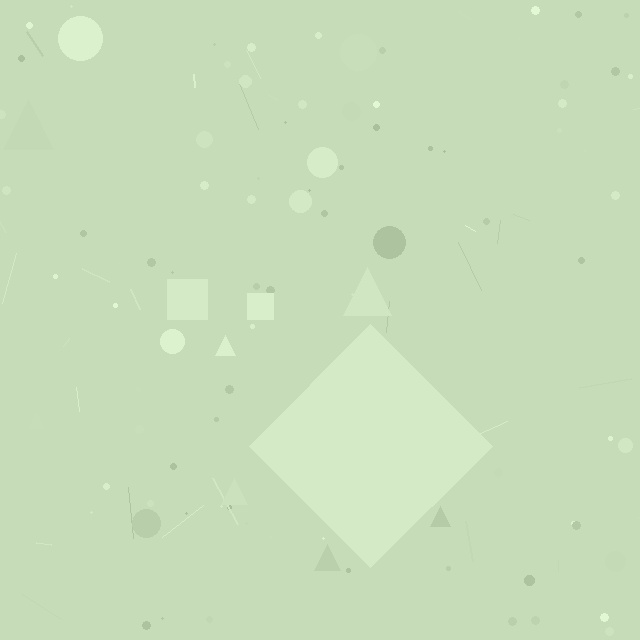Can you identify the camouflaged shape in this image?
The camouflaged shape is a diamond.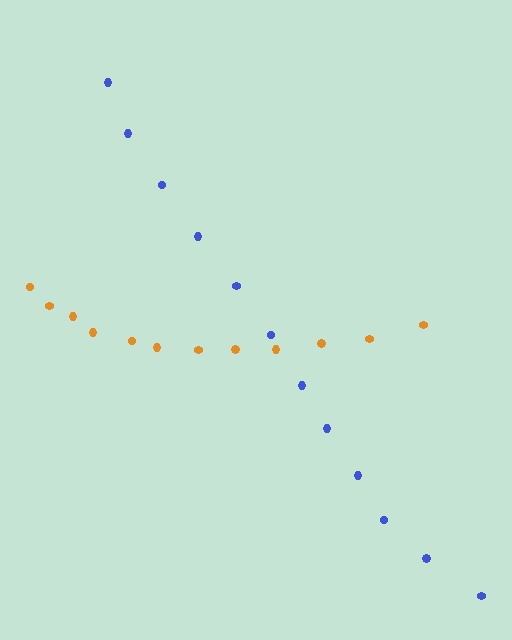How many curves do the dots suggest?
There are 2 distinct paths.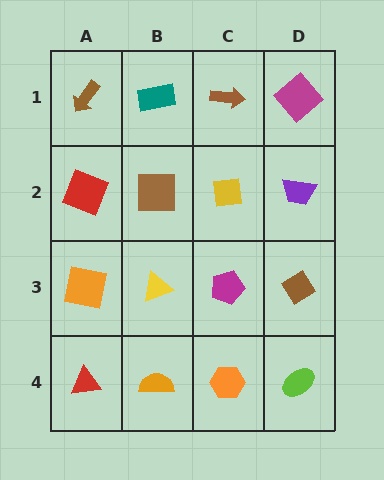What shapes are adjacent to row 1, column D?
A purple trapezoid (row 2, column D), a brown arrow (row 1, column C).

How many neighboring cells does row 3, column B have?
4.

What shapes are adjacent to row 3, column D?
A purple trapezoid (row 2, column D), a lime ellipse (row 4, column D), a magenta pentagon (row 3, column C).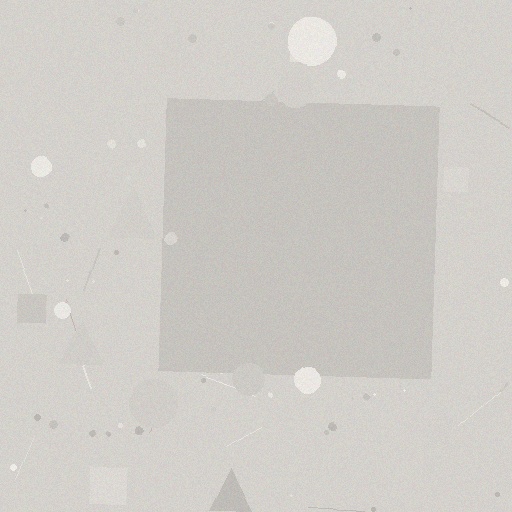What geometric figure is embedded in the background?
A square is embedded in the background.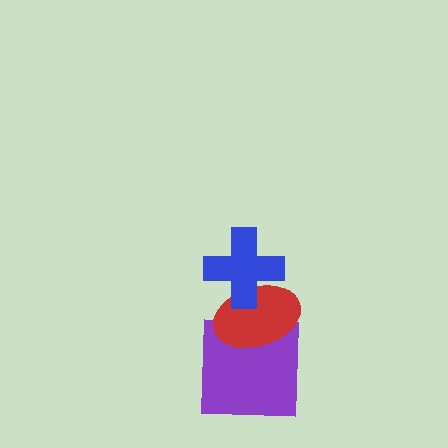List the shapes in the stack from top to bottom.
From top to bottom: the blue cross, the red ellipse, the purple square.